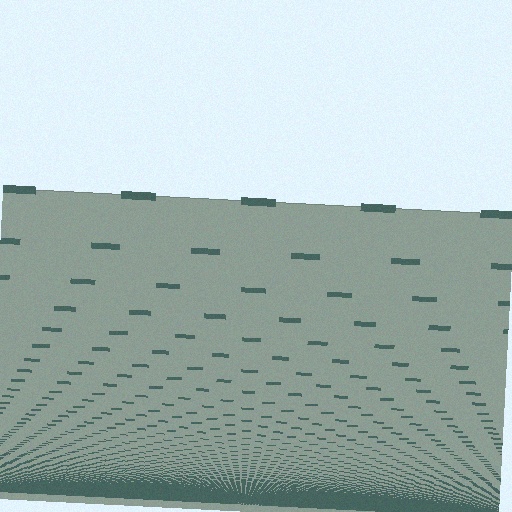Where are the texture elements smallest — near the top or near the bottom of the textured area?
Near the bottom.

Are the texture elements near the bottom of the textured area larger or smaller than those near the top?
Smaller. The gradient is inverted — elements near the bottom are smaller and denser.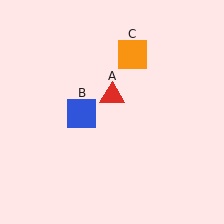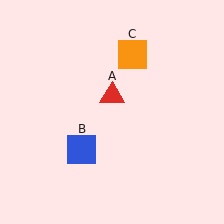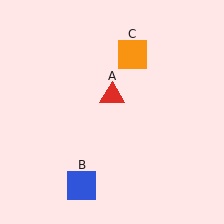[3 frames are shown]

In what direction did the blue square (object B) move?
The blue square (object B) moved down.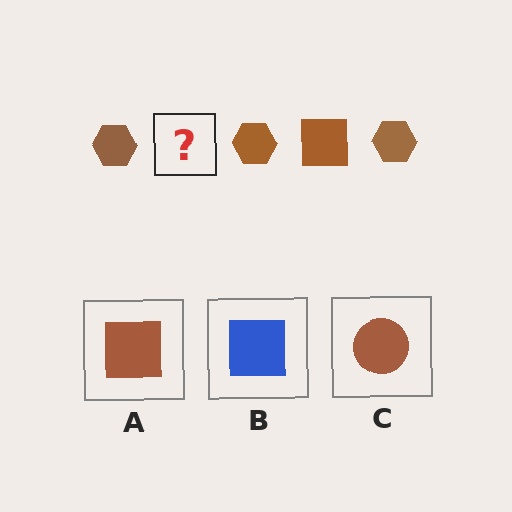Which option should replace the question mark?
Option A.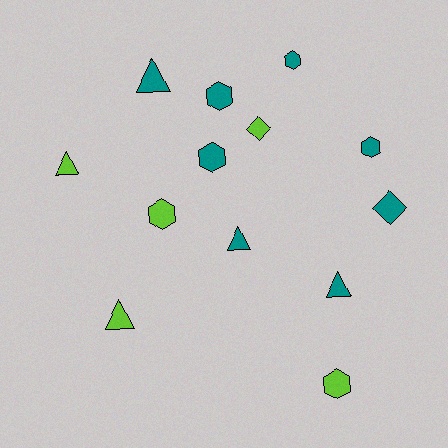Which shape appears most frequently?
Hexagon, with 6 objects.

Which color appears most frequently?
Teal, with 8 objects.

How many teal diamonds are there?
There is 1 teal diamond.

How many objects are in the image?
There are 13 objects.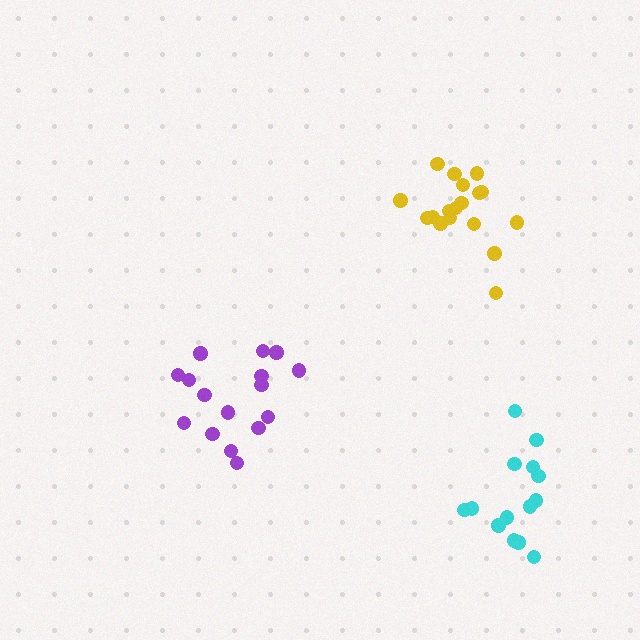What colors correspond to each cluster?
The clusters are colored: purple, yellow, cyan.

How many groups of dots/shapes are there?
There are 3 groups.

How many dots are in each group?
Group 1: 16 dots, Group 2: 18 dots, Group 3: 14 dots (48 total).